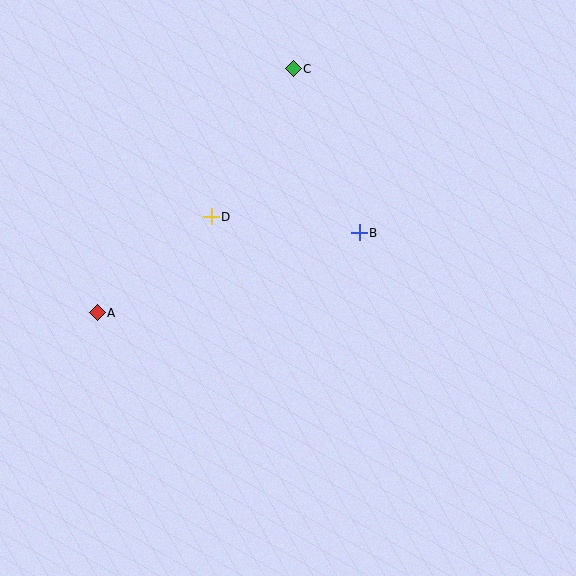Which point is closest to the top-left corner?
Point C is closest to the top-left corner.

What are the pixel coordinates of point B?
Point B is at (359, 233).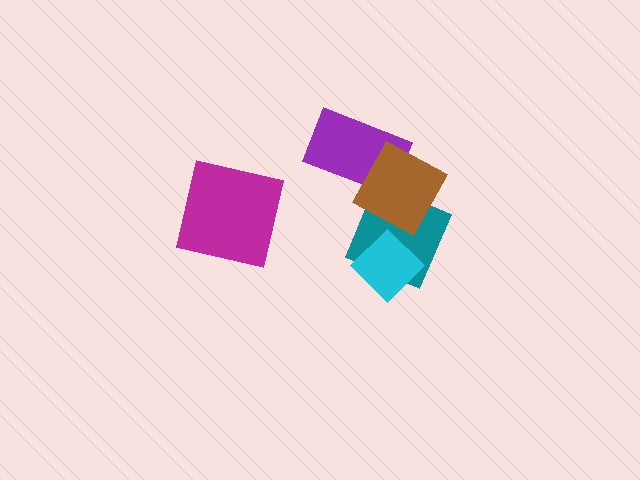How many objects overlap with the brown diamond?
2 objects overlap with the brown diamond.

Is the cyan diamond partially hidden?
No, no other shape covers it.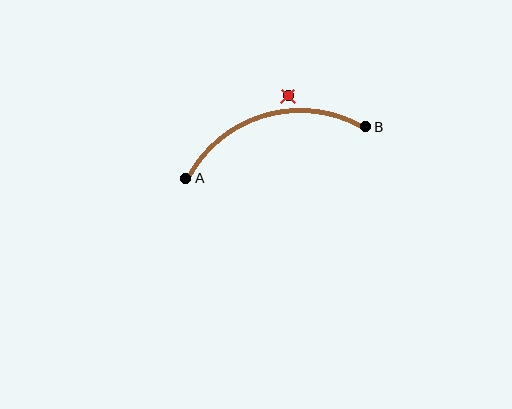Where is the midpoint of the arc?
The arc midpoint is the point on the curve farthest from the straight line joining A and B. It sits above that line.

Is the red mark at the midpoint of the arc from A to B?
No — the red mark does not lie on the arc at all. It sits slightly outside the curve.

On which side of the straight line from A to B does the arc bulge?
The arc bulges above the straight line connecting A and B.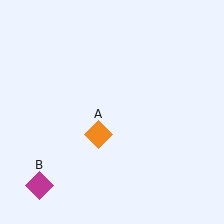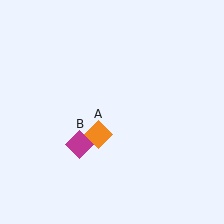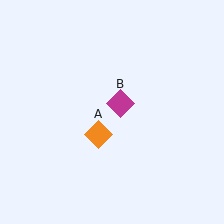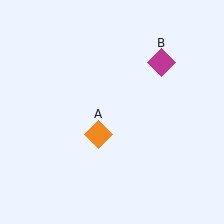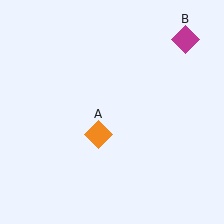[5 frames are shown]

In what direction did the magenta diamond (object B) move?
The magenta diamond (object B) moved up and to the right.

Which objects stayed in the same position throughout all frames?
Orange diamond (object A) remained stationary.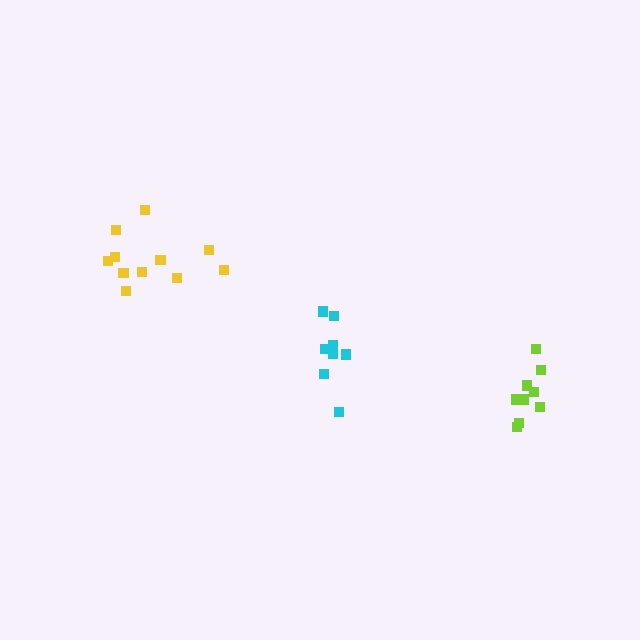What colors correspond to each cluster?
The clusters are colored: cyan, yellow, lime.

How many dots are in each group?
Group 1: 8 dots, Group 2: 11 dots, Group 3: 9 dots (28 total).